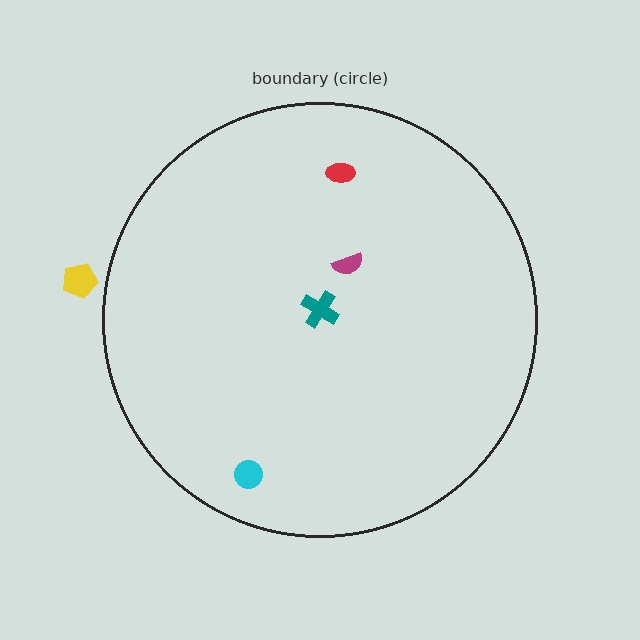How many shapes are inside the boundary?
4 inside, 1 outside.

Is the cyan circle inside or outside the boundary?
Inside.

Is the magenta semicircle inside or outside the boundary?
Inside.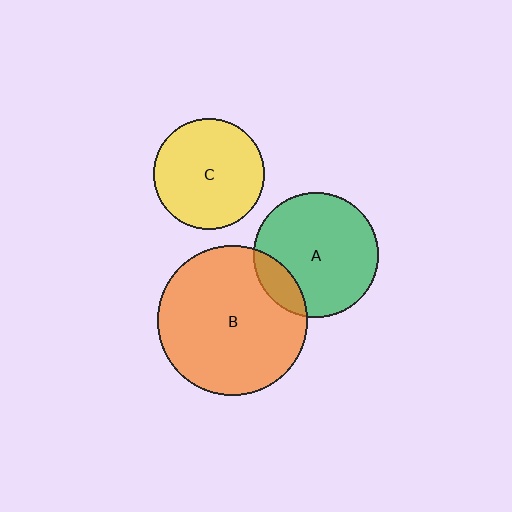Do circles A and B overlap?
Yes.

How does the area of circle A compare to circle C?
Approximately 1.3 times.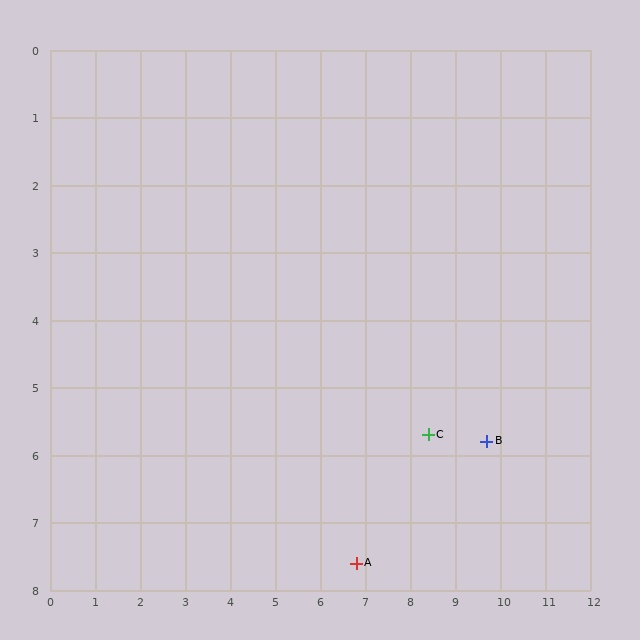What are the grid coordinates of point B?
Point B is at approximately (9.7, 5.8).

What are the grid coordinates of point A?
Point A is at approximately (6.8, 7.6).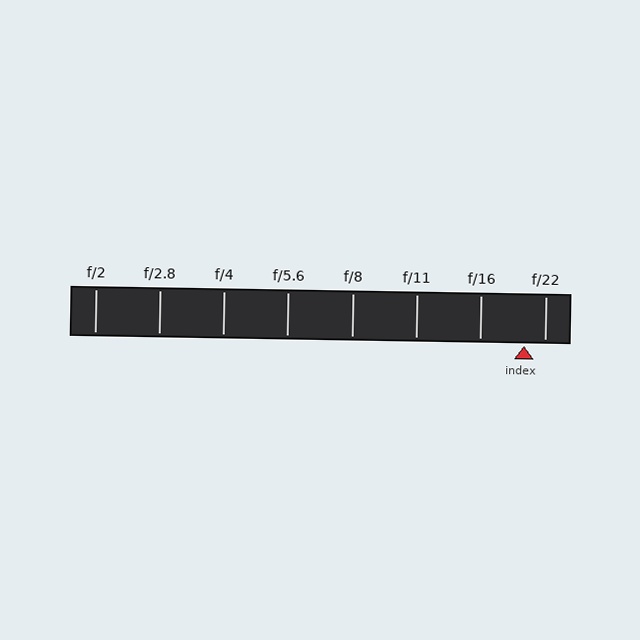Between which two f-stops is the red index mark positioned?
The index mark is between f/16 and f/22.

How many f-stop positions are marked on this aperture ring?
There are 8 f-stop positions marked.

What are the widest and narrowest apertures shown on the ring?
The widest aperture shown is f/2 and the narrowest is f/22.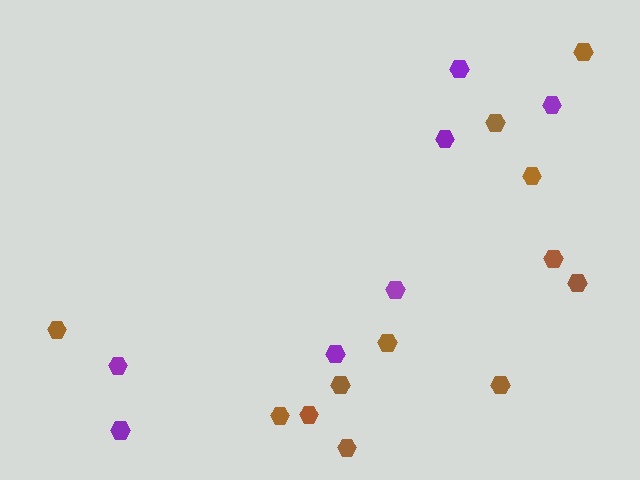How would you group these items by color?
There are 2 groups: one group of brown hexagons (12) and one group of purple hexagons (7).